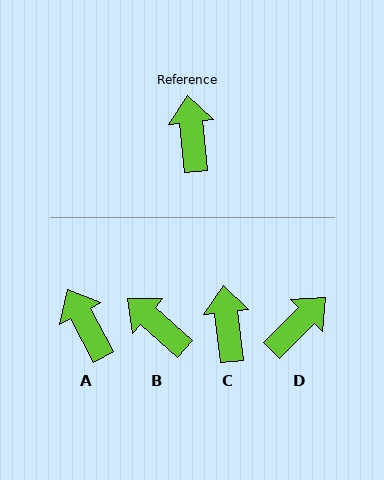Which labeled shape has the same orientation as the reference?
C.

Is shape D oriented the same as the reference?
No, it is off by about 52 degrees.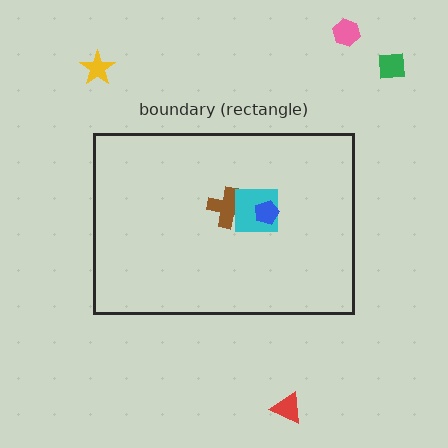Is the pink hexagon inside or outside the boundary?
Outside.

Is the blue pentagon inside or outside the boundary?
Inside.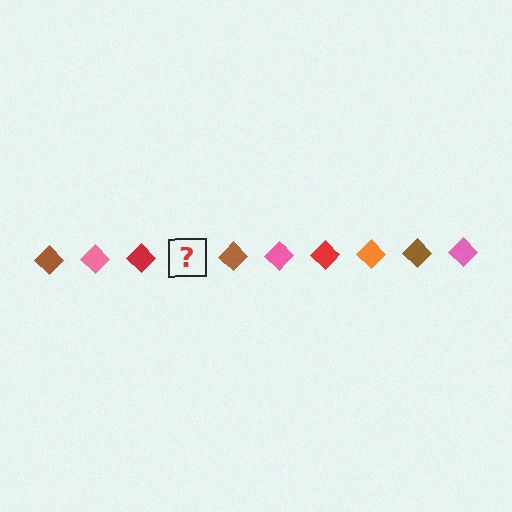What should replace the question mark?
The question mark should be replaced with an orange diamond.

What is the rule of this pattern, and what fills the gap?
The rule is that the pattern cycles through brown, pink, red, orange diamonds. The gap should be filled with an orange diamond.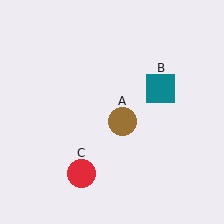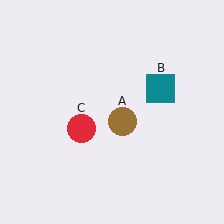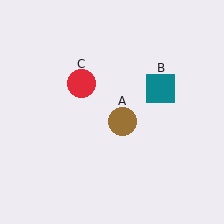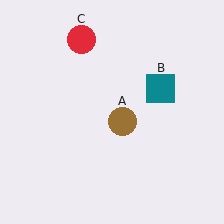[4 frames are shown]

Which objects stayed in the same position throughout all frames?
Brown circle (object A) and teal square (object B) remained stationary.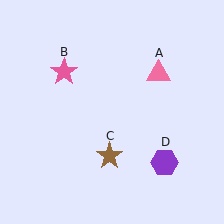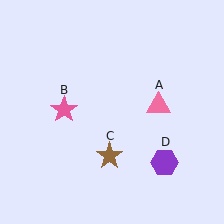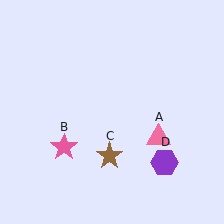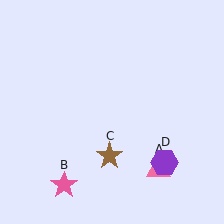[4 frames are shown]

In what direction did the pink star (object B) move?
The pink star (object B) moved down.